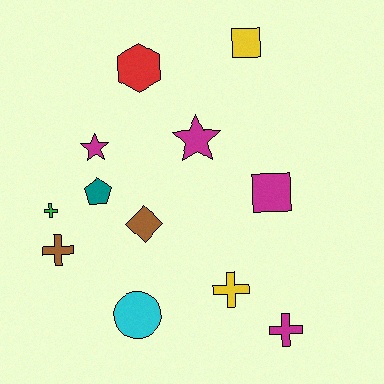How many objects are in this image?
There are 12 objects.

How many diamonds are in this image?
There is 1 diamond.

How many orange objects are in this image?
There are no orange objects.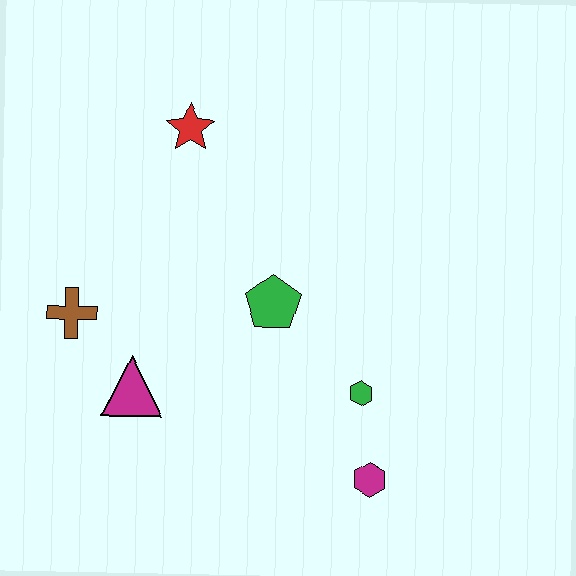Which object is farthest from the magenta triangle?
The red star is farthest from the magenta triangle.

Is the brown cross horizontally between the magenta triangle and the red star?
No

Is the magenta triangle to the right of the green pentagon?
No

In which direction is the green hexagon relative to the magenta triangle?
The green hexagon is to the right of the magenta triangle.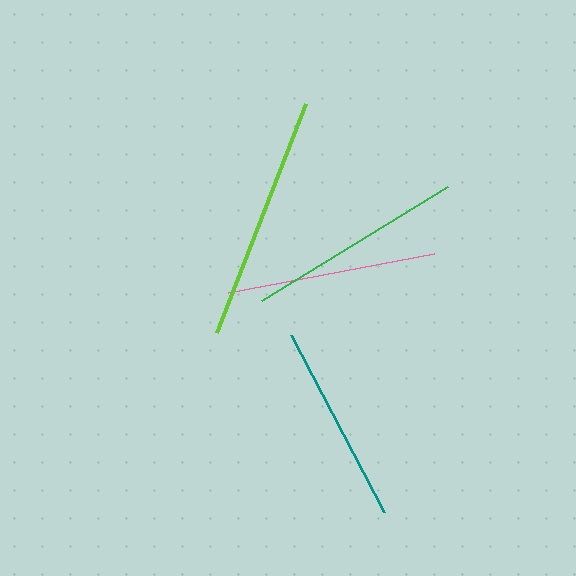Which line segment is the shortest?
The teal line is the shortest at approximately 200 pixels.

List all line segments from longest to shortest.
From longest to shortest: lime, green, pink, teal.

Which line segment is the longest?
The lime line is the longest at approximately 246 pixels.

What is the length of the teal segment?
The teal segment is approximately 200 pixels long.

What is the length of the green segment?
The green segment is approximately 218 pixels long.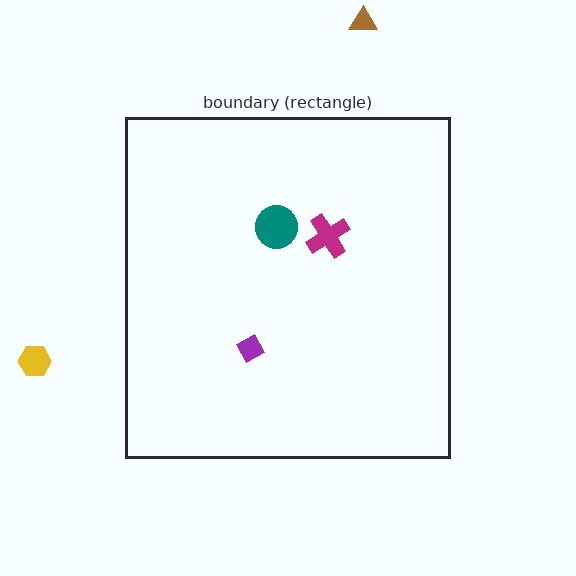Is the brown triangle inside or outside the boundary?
Outside.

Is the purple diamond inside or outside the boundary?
Inside.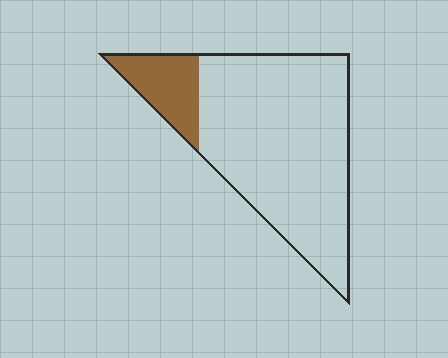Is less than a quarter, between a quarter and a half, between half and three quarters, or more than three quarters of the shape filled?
Less than a quarter.